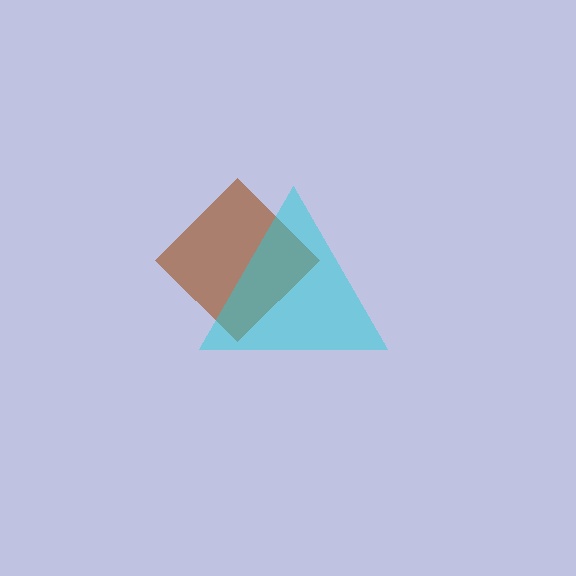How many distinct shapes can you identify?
There are 2 distinct shapes: a brown diamond, a cyan triangle.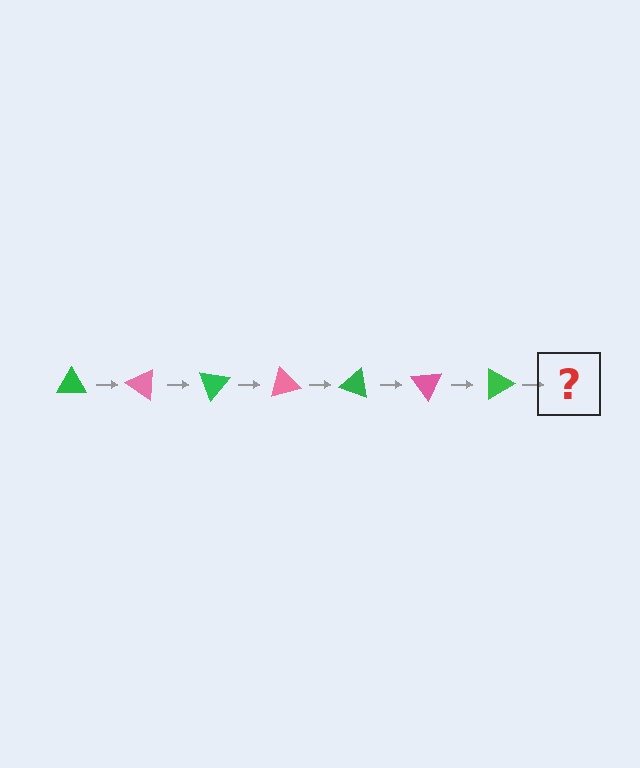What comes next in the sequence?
The next element should be a pink triangle, rotated 245 degrees from the start.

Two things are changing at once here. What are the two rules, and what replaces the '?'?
The two rules are that it rotates 35 degrees each step and the color cycles through green and pink. The '?' should be a pink triangle, rotated 245 degrees from the start.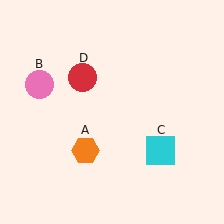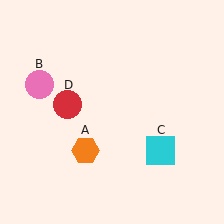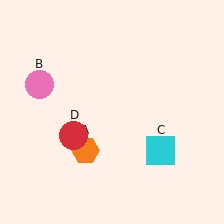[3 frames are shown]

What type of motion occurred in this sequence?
The red circle (object D) rotated counterclockwise around the center of the scene.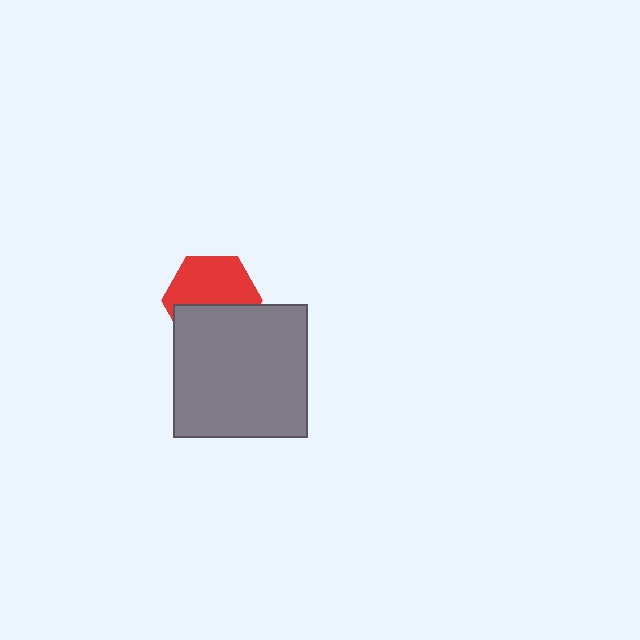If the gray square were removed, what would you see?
You would see the complete red hexagon.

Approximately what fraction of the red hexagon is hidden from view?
Roughly 44% of the red hexagon is hidden behind the gray square.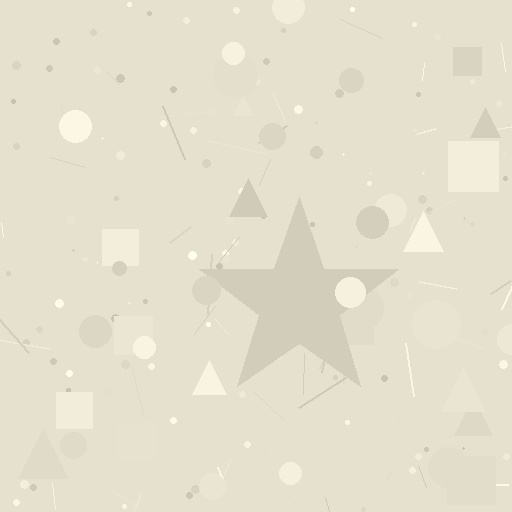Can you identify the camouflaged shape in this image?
The camouflaged shape is a star.